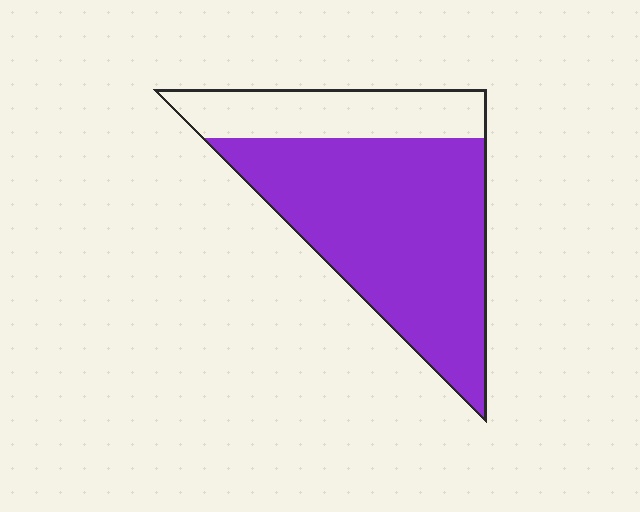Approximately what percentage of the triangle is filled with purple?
Approximately 75%.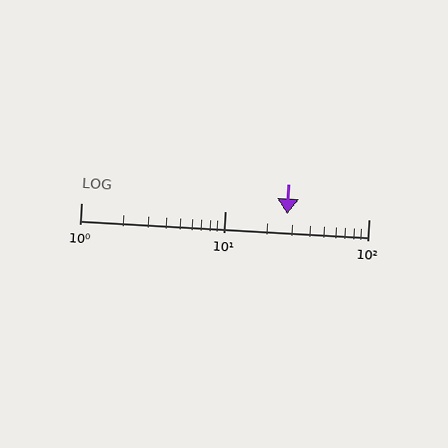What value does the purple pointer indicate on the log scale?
The pointer indicates approximately 27.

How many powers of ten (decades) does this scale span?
The scale spans 2 decades, from 1 to 100.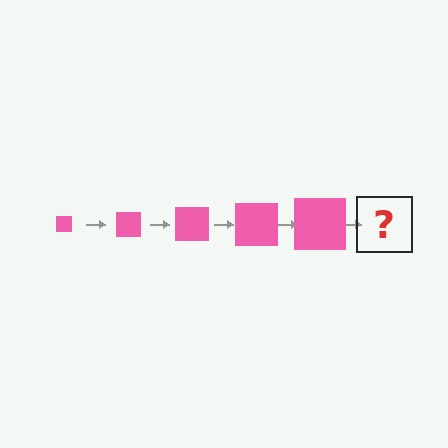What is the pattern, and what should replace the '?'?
The pattern is that the square gets progressively larger each step. The '?' should be a pink square, larger than the previous one.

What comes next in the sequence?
The next element should be a pink square, larger than the previous one.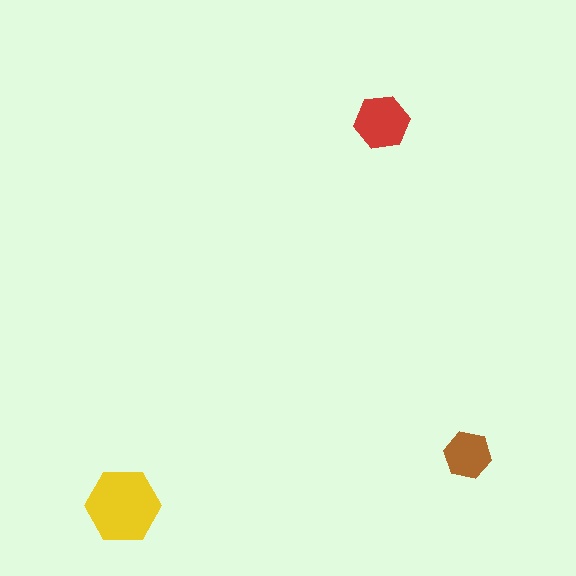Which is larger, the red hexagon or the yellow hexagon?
The yellow one.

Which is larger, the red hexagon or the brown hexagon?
The red one.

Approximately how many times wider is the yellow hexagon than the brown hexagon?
About 1.5 times wider.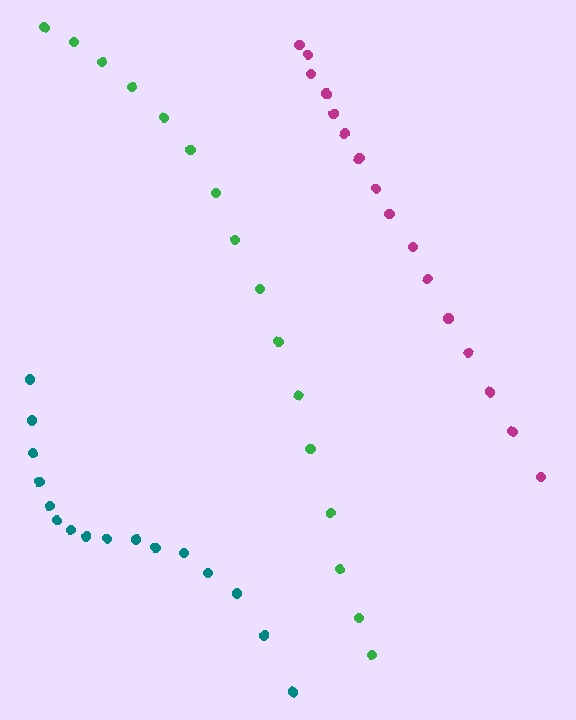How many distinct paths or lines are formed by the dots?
There are 3 distinct paths.